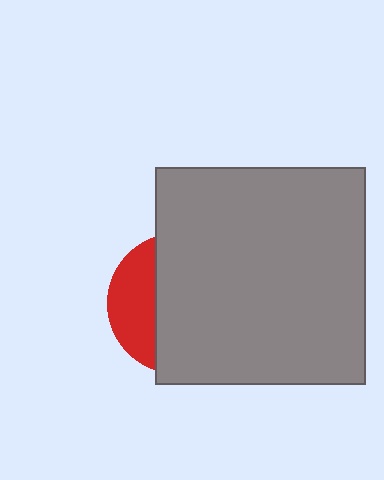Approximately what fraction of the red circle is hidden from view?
Roughly 70% of the red circle is hidden behind the gray rectangle.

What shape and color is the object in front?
The object in front is a gray rectangle.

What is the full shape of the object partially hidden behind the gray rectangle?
The partially hidden object is a red circle.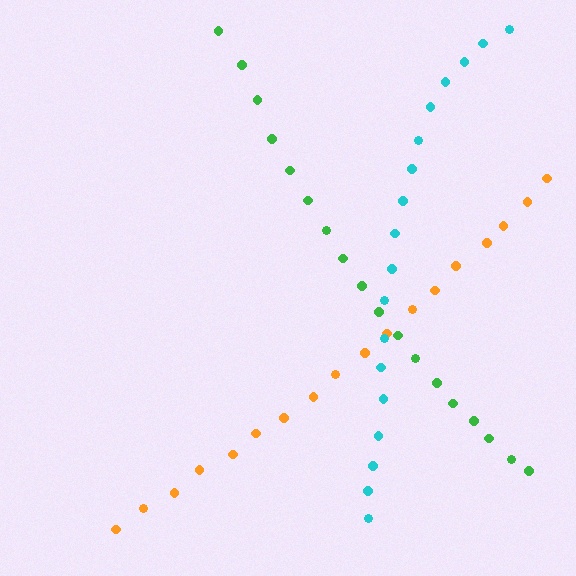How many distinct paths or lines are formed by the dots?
There are 3 distinct paths.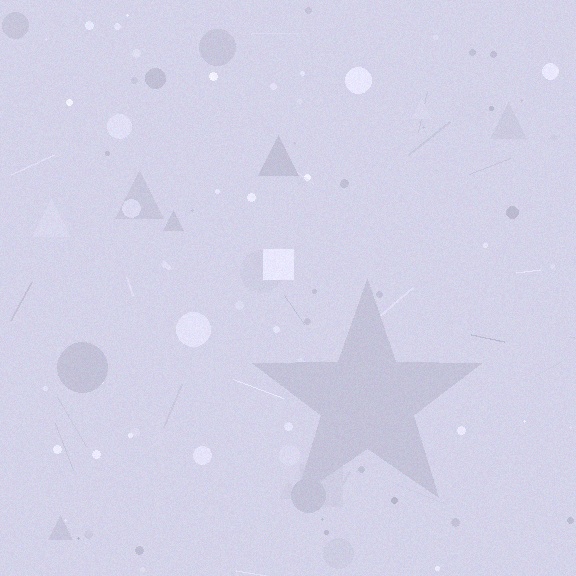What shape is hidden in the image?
A star is hidden in the image.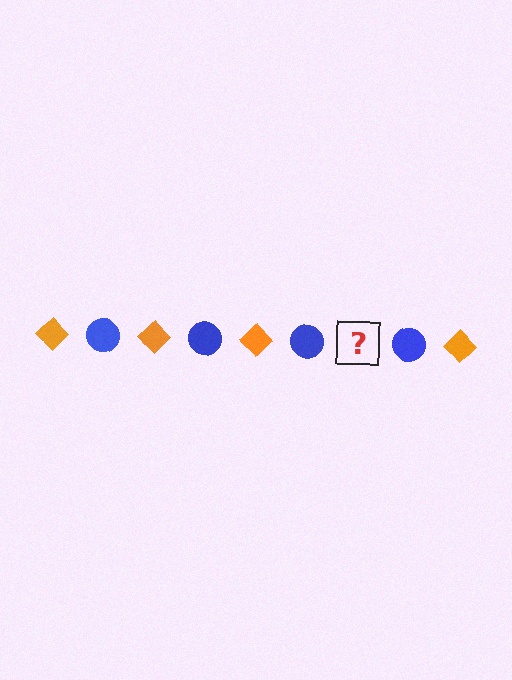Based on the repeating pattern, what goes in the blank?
The blank should be an orange diamond.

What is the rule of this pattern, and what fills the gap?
The rule is that the pattern alternates between orange diamond and blue circle. The gap should be filled with an orange diamond.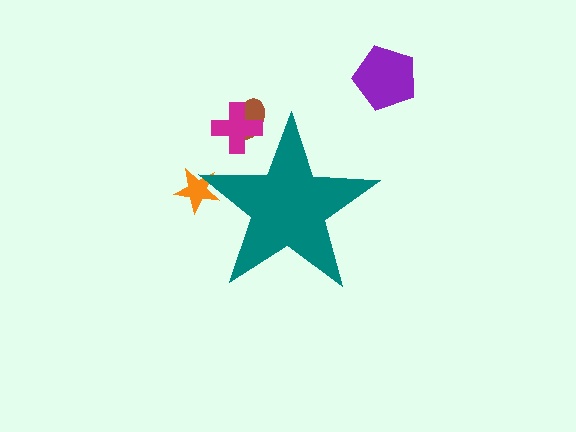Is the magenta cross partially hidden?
Yes, the magenta cross is partially hidden behind the teal star.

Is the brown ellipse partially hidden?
Yes, the brown ellipse is partially hidden behind the teal star.